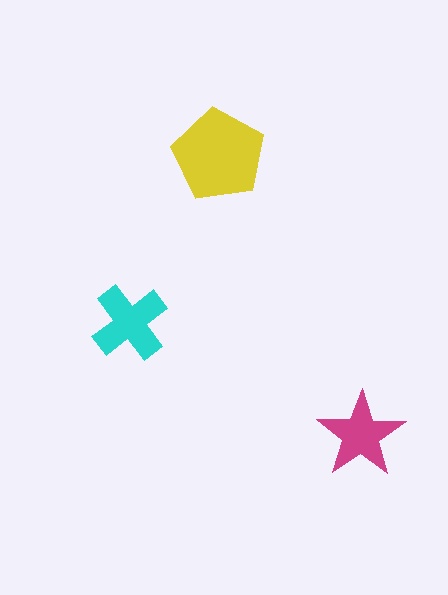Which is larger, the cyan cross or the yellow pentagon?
The yellow pentagon.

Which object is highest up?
The yellow pentagon is topmost.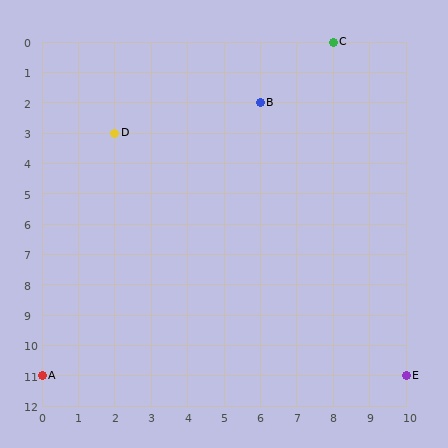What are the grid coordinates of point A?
Point A is at grid coordinates (0, 11).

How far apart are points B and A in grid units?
Points B and A are 6 columns and 9 rows apart (about 10.8 grid units diagonally).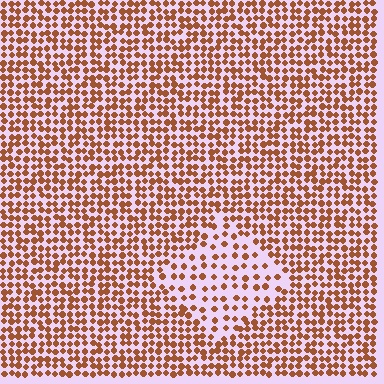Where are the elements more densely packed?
The elements are more densely packed outside the diamond boundary.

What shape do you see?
I see a diamond.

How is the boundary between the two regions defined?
The boundary is defined by a change in element density (approximately 2.0x ratio). All elements are the same color, size, and shape.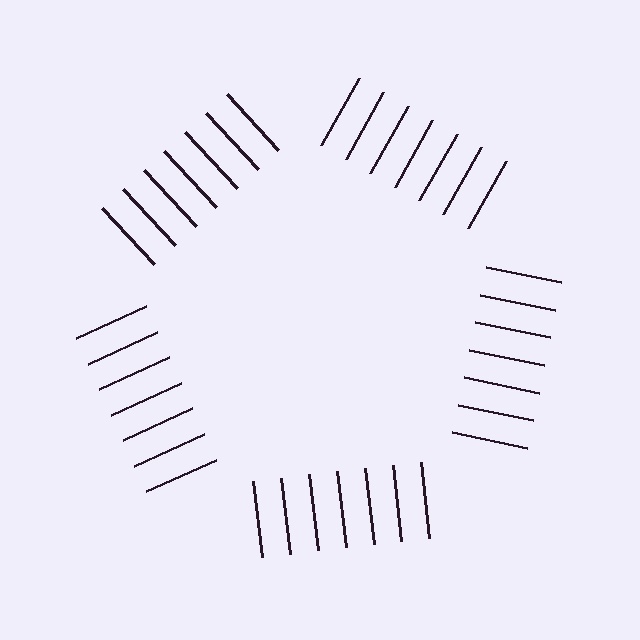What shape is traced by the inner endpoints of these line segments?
An illusory pentagon — the line segments terminate on its edges but no continuous stroke is drawn.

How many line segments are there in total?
35 — 7 along each of the 5 edges.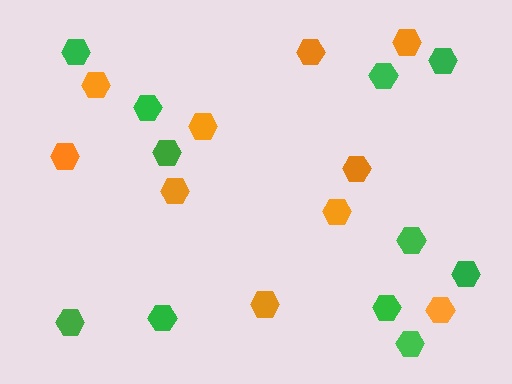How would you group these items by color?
There are 2 groups: one group of orange hexagons (10) and one group of green hexagons (11).